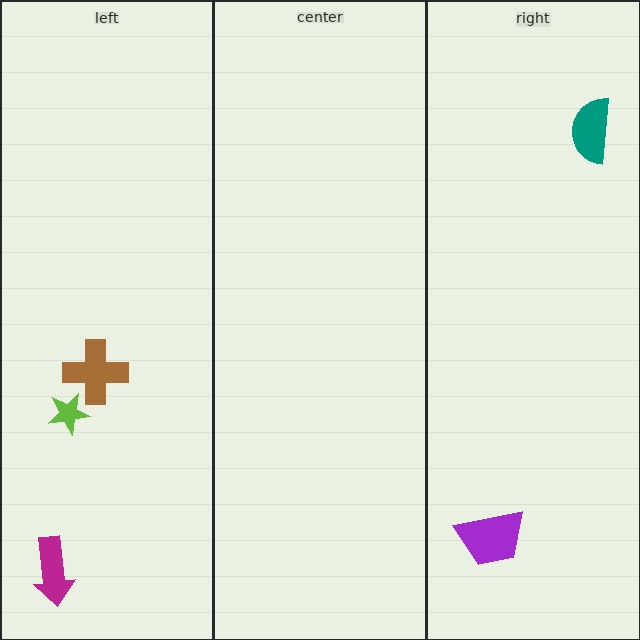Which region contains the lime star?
The left region.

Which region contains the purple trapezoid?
The right region.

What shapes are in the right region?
The purple trapezoid, the teal semicircle.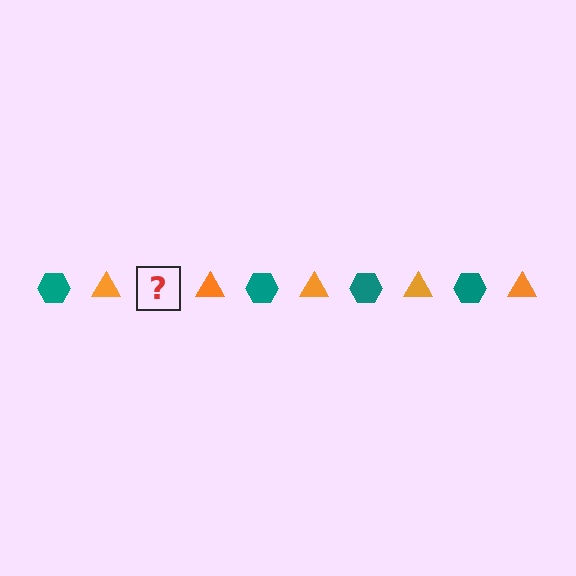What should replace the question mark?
The question mark should be replaced with a teal hexagon.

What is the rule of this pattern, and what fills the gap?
The rule is that the pattern alternates between teal hexagon and orange triangle. The gap should be filled with a teal hexagon.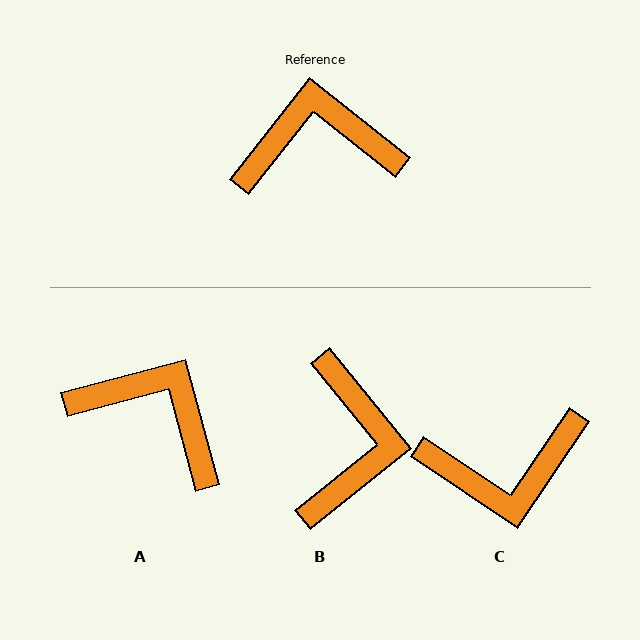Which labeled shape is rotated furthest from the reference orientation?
C, about 176 degrees away.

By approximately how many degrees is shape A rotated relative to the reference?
Approximately 37 degrees clockwise.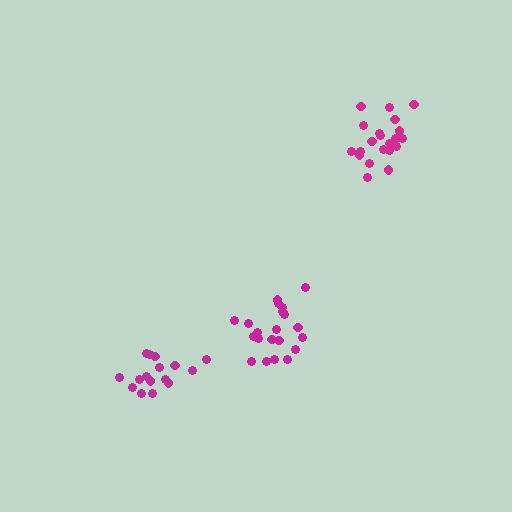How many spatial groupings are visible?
There are 3 spatial groupings.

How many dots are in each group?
Group 1: 21 dots, Group 2: 21 dots, Group 3: 16 dots (58 total).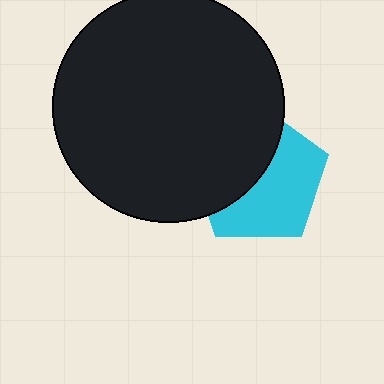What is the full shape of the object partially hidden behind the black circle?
The partially hidden object is a cyan pentagon.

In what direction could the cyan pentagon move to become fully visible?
The cyan pentagon could move right. That would shift it out from behind the black circle entirely.